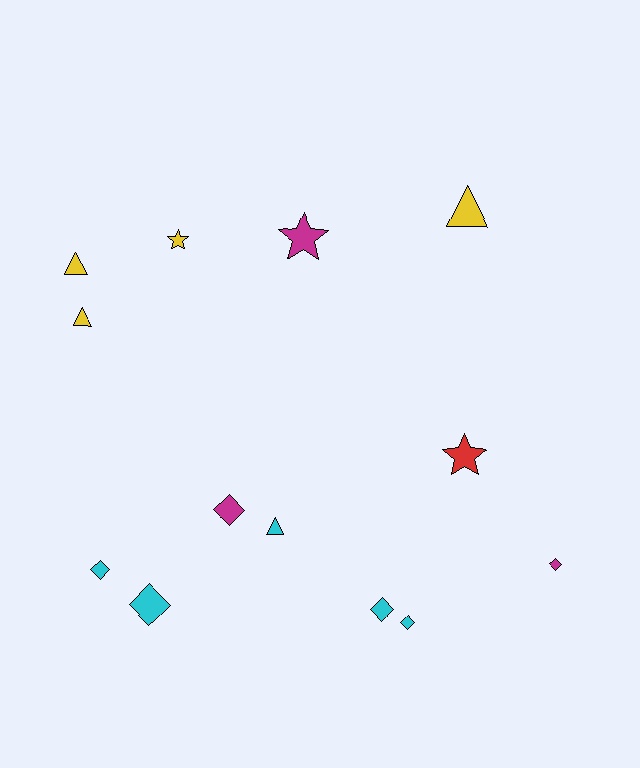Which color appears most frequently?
Cyan, with 5 objects.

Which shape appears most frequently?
Diamond, with 6 objects.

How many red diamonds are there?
There are no red diamonds.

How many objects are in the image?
There are 13 objects.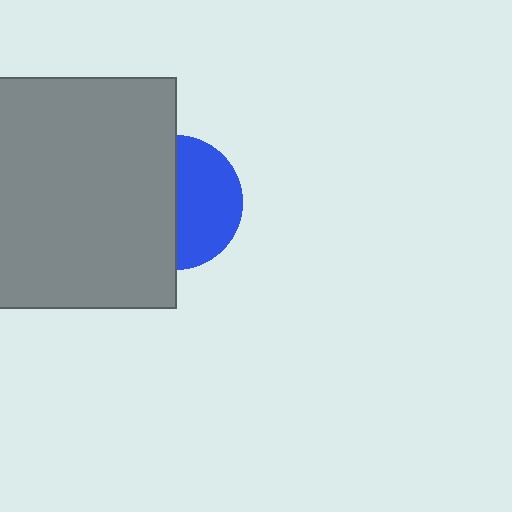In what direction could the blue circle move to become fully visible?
The blue circle could move right. That would shift it out from behind the gray rectangle entirely.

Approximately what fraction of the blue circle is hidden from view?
Roughly 52% of the blue circle is hidden behind the gray rectangle.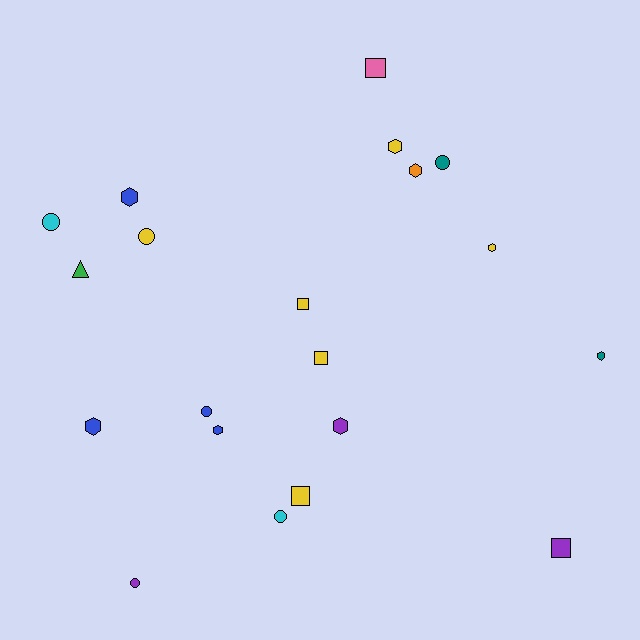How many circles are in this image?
There are 6 circles.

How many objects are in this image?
There are 20 objects.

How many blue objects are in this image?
There are 4 blue objects.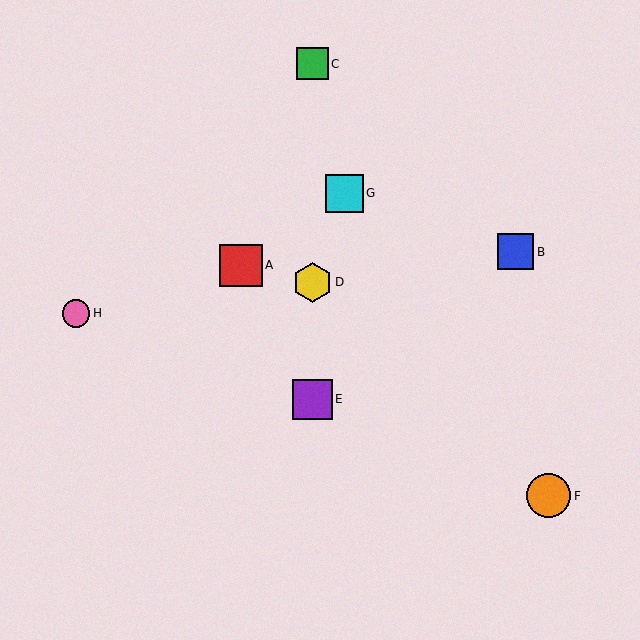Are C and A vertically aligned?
No, C is at x≈313 and A is at x≈241.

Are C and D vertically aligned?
Yes, both are at x≈313.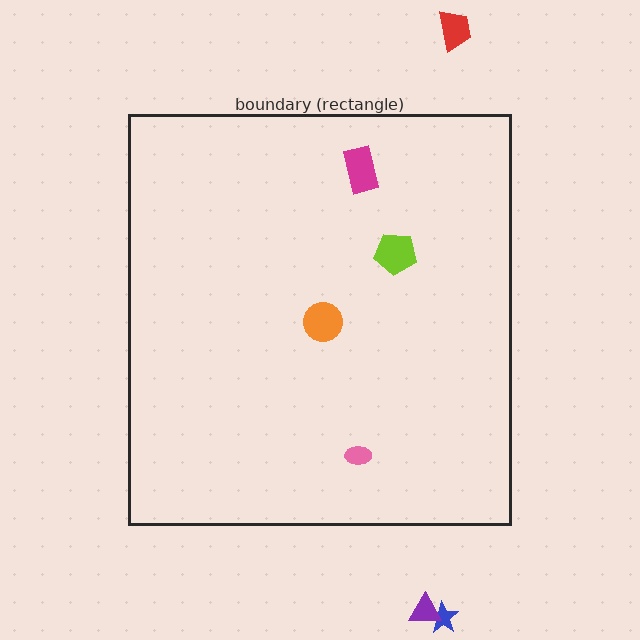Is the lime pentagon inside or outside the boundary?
Inside.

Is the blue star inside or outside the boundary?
Outside.